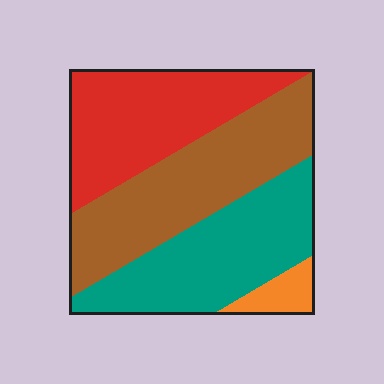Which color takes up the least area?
Orange, at roughly 5%.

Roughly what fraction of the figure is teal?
Teal covers 31% of the figure.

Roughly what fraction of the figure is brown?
Brown covers around 35% of the figure.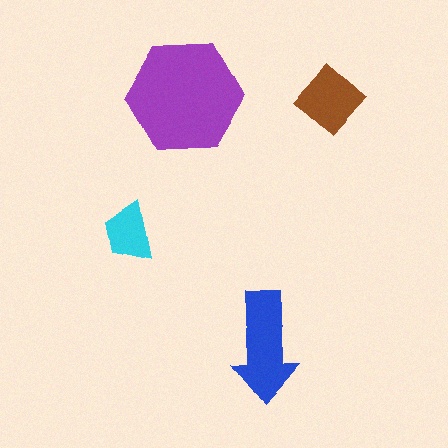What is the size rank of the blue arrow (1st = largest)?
2nd.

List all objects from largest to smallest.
The purple hexagon, the blue arrow, the brown diamond, the cyan trapezoid.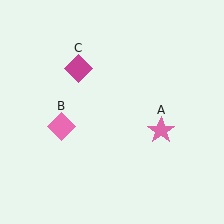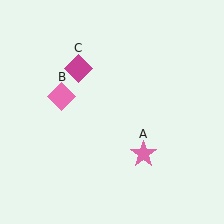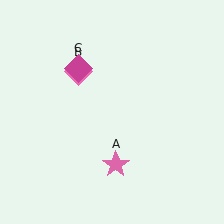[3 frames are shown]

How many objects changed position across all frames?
2 objects changed position: pink star (object A), pink diamond (object B).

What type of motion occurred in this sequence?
The pink star (object A), pink diamond (object B) rotated clockwise around the center of the scene.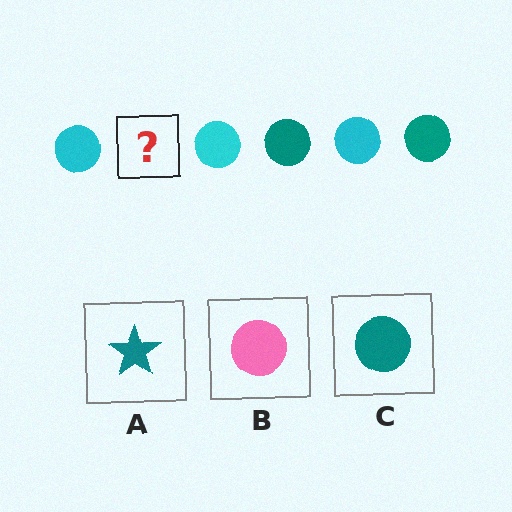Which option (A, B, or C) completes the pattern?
C.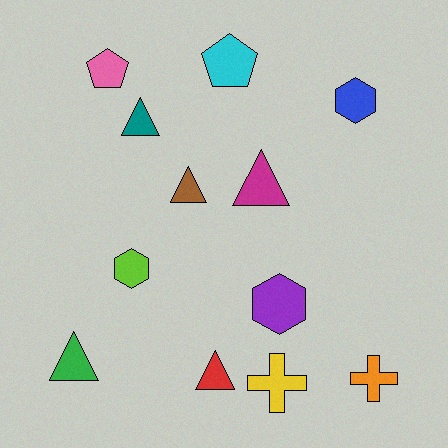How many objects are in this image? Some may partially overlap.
There are 12 objects.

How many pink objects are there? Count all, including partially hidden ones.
There is 1 pink object.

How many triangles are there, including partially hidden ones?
There are 5 triangles.